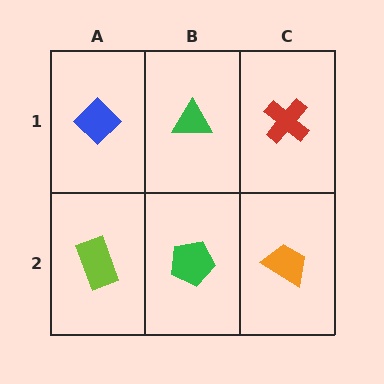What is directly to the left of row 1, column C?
A green triangle.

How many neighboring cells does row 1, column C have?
2.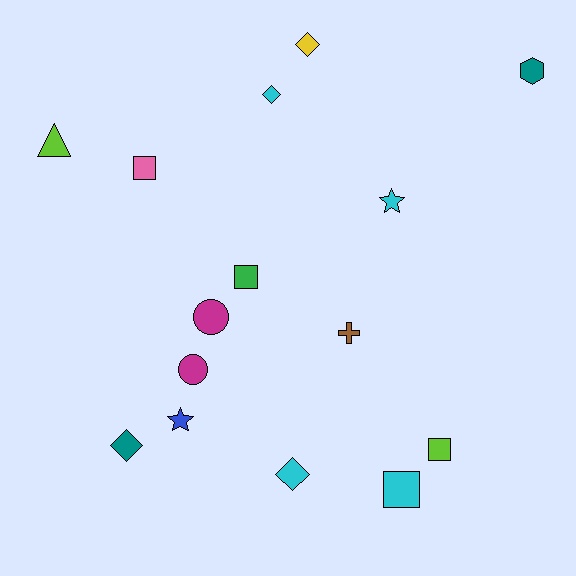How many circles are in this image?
There are 2 circles.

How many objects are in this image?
There are 15 objects.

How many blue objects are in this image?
There is 1 blue object.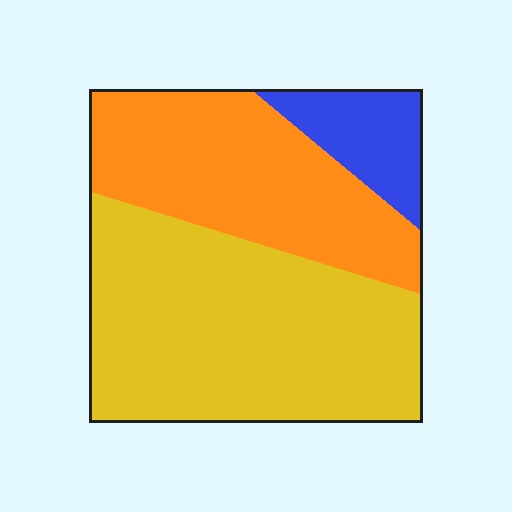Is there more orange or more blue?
Orange.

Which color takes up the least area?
Blue, at roughly 10%.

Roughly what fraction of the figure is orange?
Orange takes up between a quarter and a half of the figure.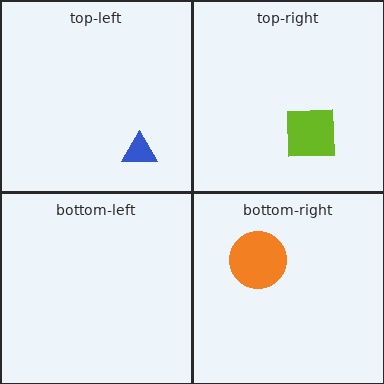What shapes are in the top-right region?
The lime square.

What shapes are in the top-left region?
The blue triangle.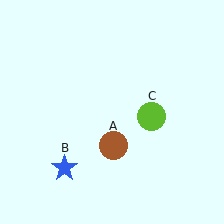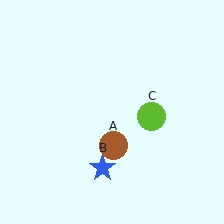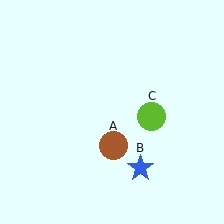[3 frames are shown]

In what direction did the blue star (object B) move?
The blue star (object B) moved right.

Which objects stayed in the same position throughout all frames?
Brown circle (object A) and lime circle (object C) remained stationary.